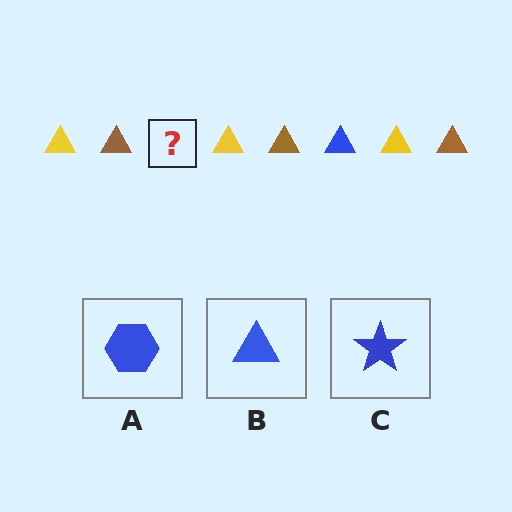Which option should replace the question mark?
Option B.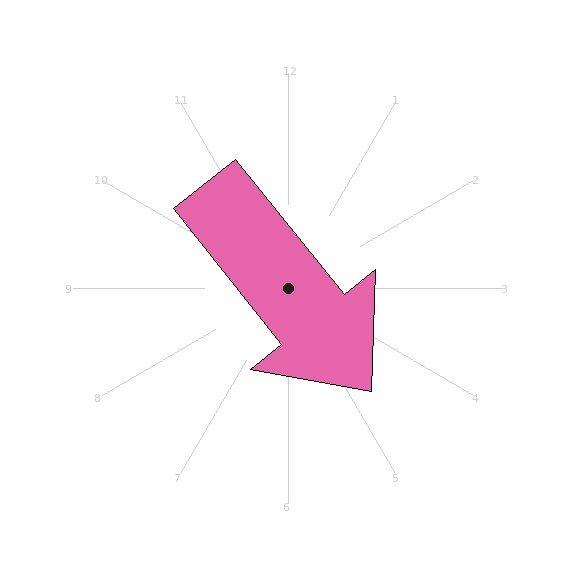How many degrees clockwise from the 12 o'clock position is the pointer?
Approximately 141 degrees.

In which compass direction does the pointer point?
Southeast.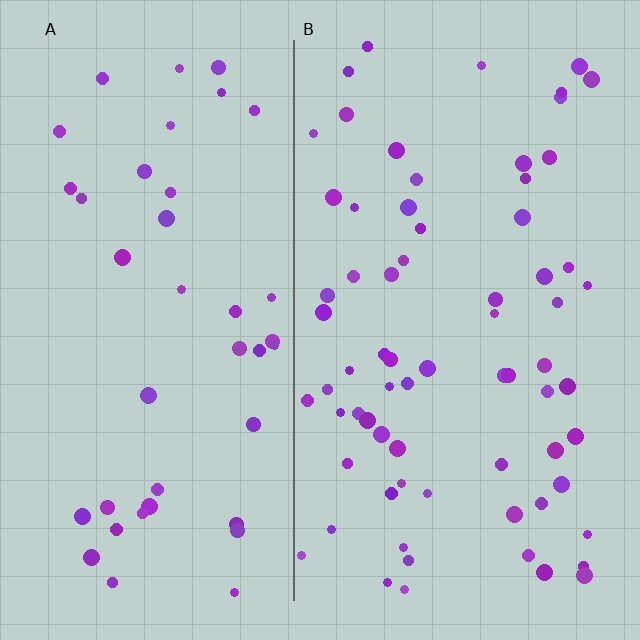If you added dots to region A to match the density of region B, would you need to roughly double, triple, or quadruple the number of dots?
Approximately double.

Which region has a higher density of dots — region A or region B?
B (the right).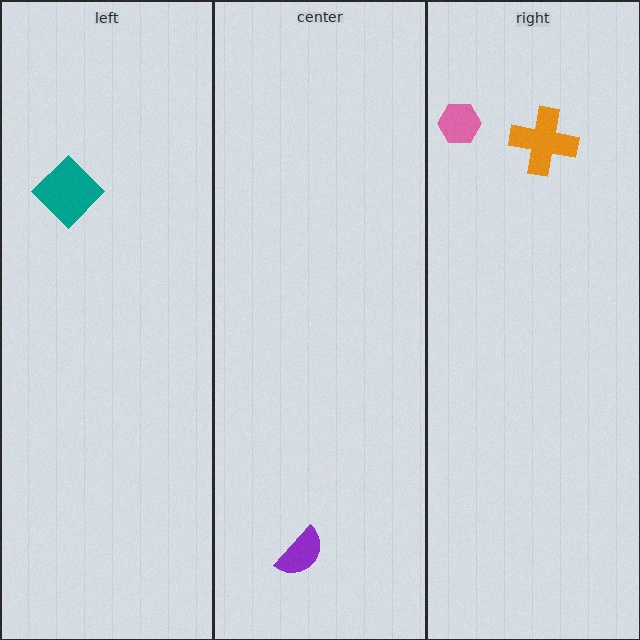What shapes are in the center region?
The purple semicircle.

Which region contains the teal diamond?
The left region.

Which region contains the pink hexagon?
The right region.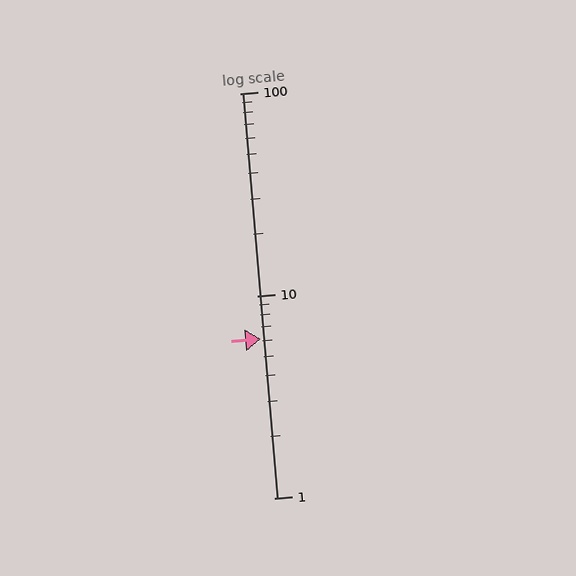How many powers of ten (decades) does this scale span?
The scale spans 2 decades, from 1 to 100.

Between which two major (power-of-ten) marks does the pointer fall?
The pointer is between 1 and 10.